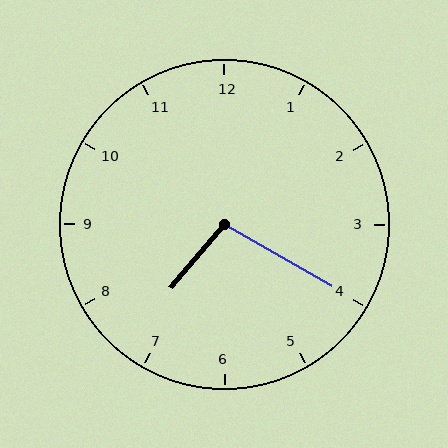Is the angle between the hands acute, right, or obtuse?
It is obtuse.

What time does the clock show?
7:20.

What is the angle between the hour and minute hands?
Approximately 100 degrees.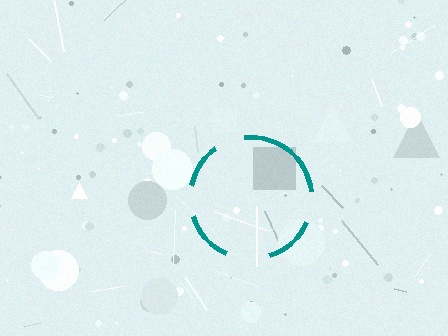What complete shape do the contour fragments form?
The contour fragments form a circle.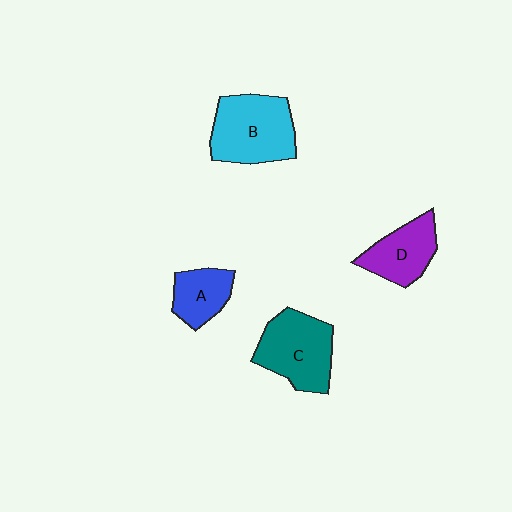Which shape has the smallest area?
Shape A (blue).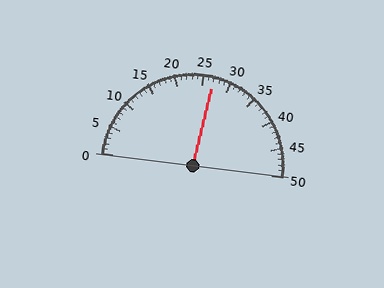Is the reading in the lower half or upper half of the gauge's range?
The reading is in the upper half of the range (0 to 50).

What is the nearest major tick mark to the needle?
The nearest major tick mark is 25.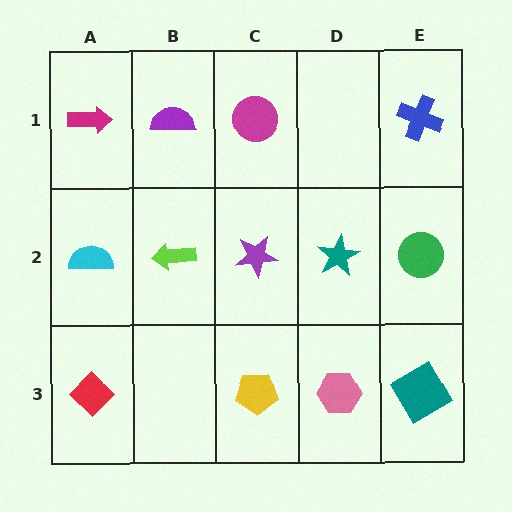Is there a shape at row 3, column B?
No, that cell is empty.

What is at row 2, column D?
A teal star.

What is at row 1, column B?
A purple semicircle.